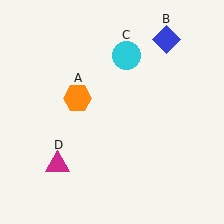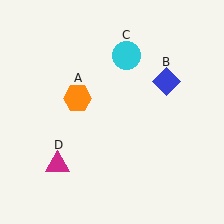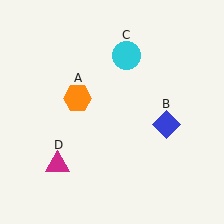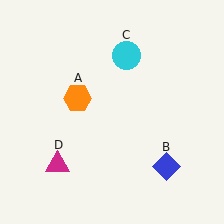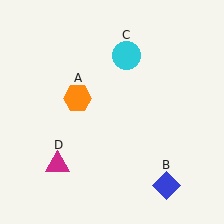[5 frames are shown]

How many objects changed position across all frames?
1 object changed position: blue diamond (object B).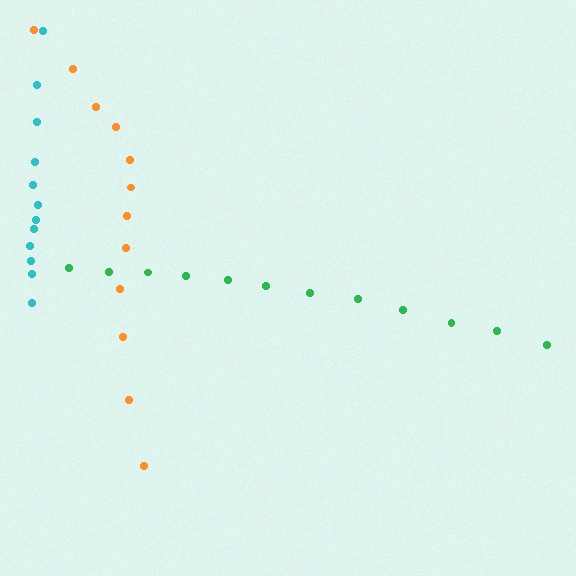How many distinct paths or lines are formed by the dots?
There are 3 distinct paths.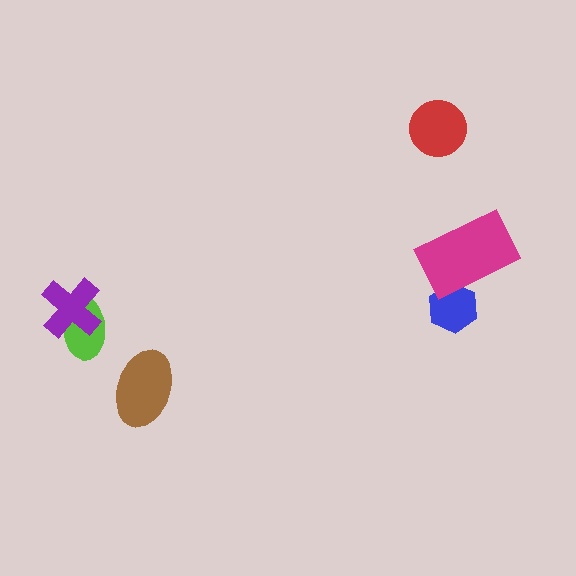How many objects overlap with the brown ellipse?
0 objects overlap with the brown ellipse.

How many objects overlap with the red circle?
0 objects overlap with the red circle.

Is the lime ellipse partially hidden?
Yes, it is partially covered by another shape.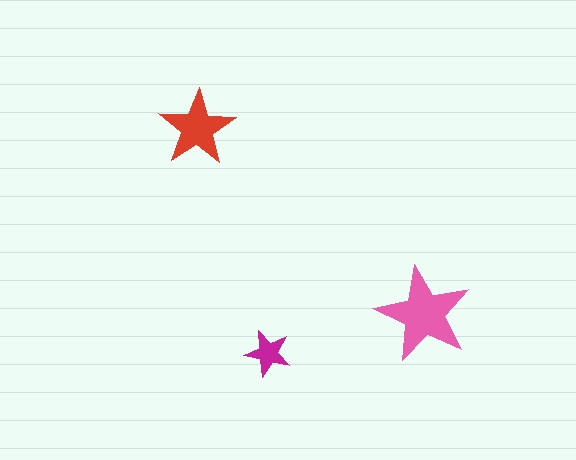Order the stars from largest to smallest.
the pink one, the red one, the magenta one.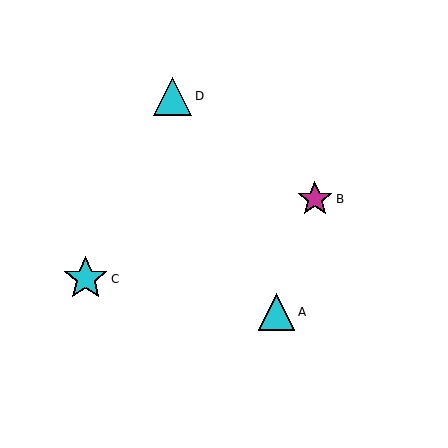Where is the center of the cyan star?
The center of the cyan star is at (86, 279).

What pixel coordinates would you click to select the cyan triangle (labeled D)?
Click at (173, 96) to select the cyan triangle D.